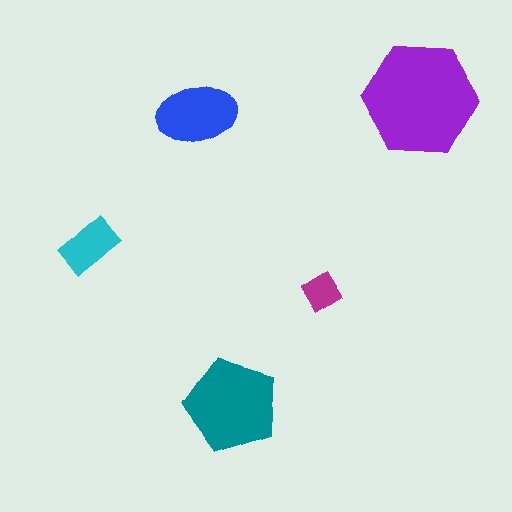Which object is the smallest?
The magenta diamond.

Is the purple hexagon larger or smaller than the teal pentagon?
Larger.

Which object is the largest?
The purple hexagon.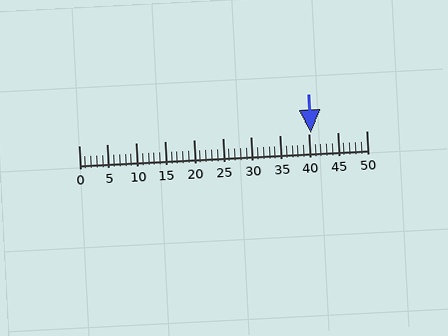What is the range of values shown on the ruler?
The ruler shows values from 0 to 50.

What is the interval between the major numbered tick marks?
The major tick marks are spaced 5 units apart.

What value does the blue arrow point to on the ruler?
The blue arrow points to approximately 40.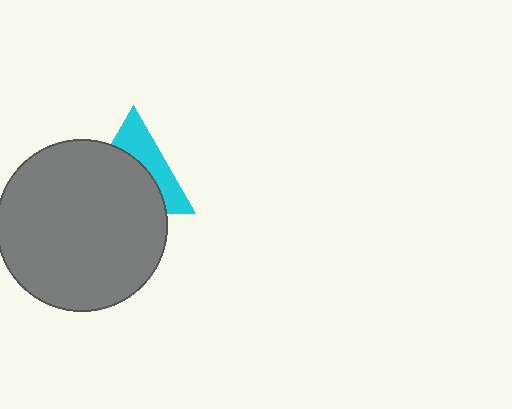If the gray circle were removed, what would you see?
You would see the complete cyan triangle.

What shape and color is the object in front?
The object in front is a gray circle.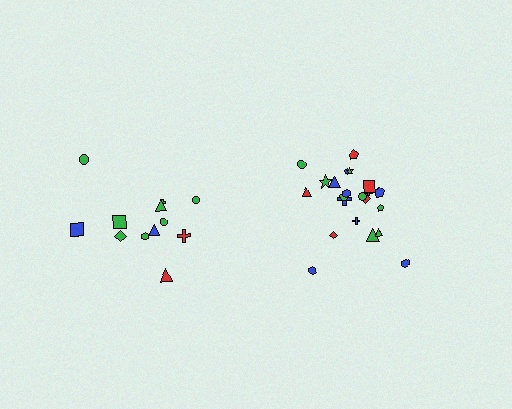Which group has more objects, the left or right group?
The right group.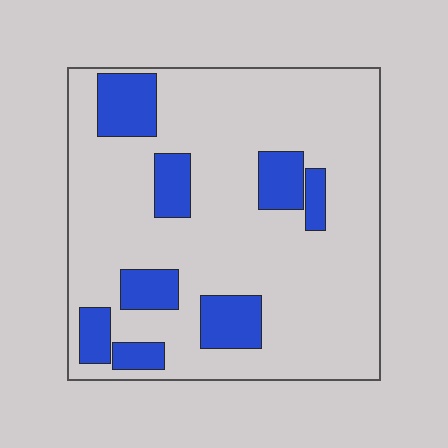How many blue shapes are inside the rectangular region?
8.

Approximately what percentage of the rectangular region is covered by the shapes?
Approximately 20%.